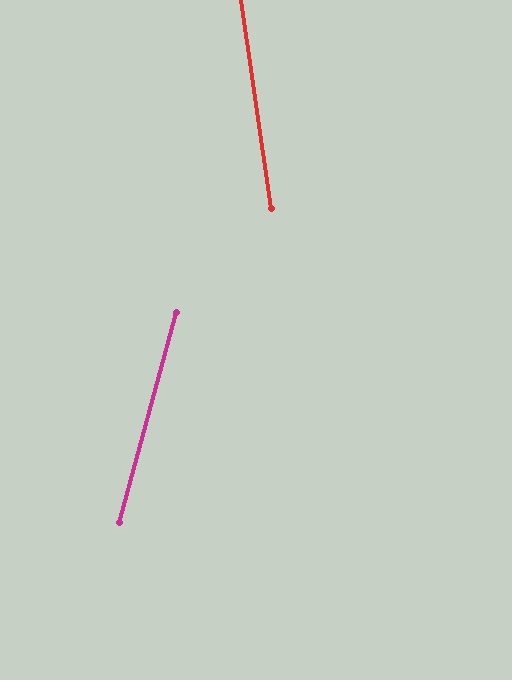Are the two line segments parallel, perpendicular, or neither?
Neither parallel nor perpendicular — they differ by about 23°.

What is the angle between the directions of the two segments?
Approximately 23 degrees.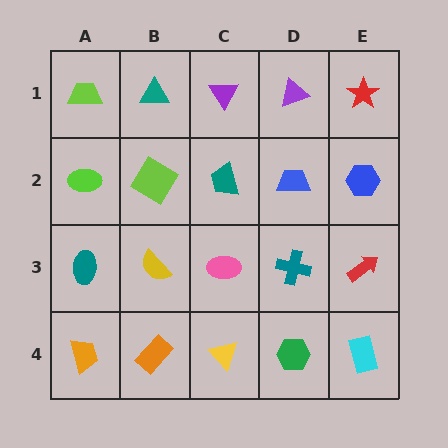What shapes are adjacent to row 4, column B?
A yellow semicircle (row 3, column B), an orange trapezoid (row 4, column A), a yellow triangle (row 4, column C).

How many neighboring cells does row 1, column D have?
3.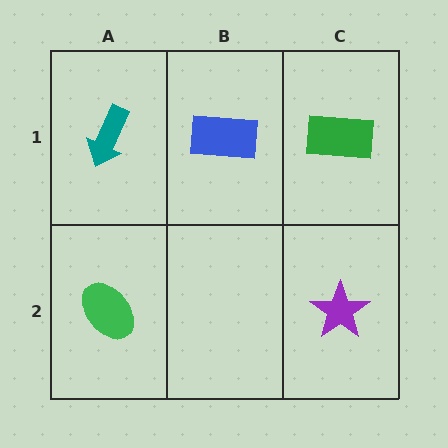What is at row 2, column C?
A purple star.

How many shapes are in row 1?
3 shapes.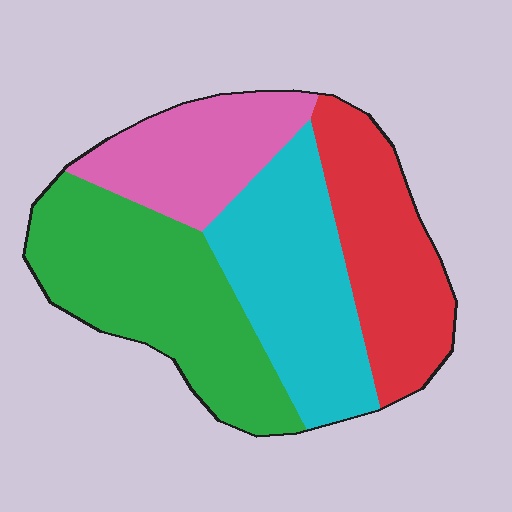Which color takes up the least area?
Pink, at roughly 20%.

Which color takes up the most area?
Green, at roughly 30%.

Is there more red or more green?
Green.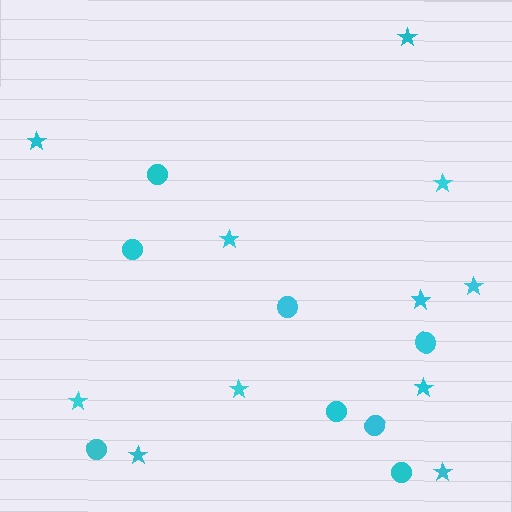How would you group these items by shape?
There are 2 groups: one group of circles (8) and one group of stars (11).